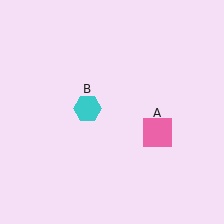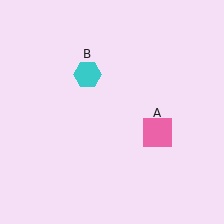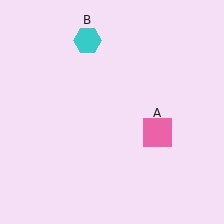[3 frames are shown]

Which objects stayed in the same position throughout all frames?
Pink square (object A) remained stationary.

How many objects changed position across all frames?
1 object changed position: cyan hexagon (object B).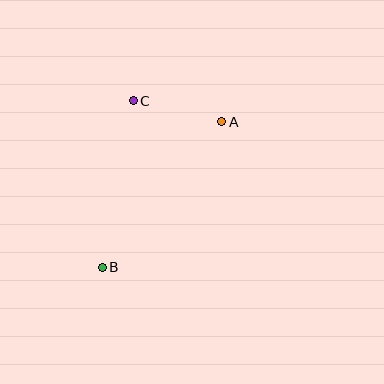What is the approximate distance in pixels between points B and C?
The distance between B and C is approximately 169 pixels.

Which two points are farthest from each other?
Points A and B are farthest from each other.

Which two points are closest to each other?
Points A and C are closest to each other.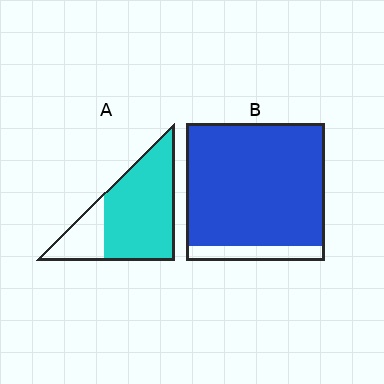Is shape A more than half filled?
Yes.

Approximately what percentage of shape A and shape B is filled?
A is approximately 75% and B is approximately 90%.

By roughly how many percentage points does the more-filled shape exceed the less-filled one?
By roughly 15 percentage points (B over A).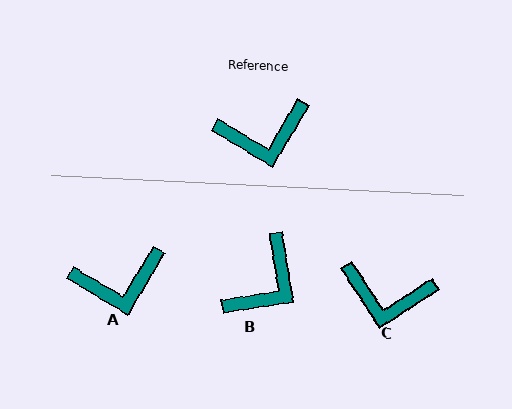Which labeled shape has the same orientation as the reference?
A.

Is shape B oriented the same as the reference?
No, it is off by about 40 degrees.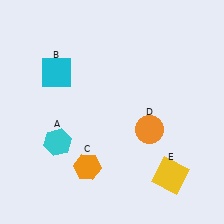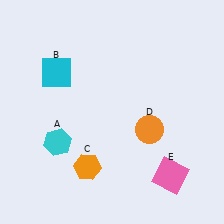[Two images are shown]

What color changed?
The square (E) changed from yellow in Image 1 to pink in Image 2.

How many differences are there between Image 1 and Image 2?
There is 1 difference between the two images.